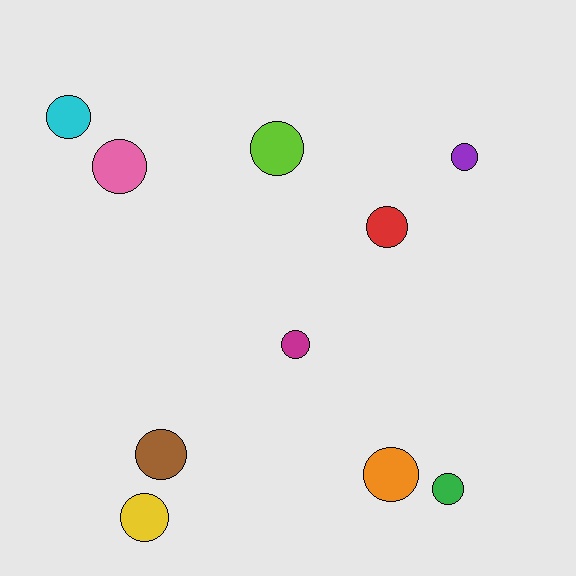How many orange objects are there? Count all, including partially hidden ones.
There is 1 orange object.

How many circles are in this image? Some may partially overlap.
There are 10 circles.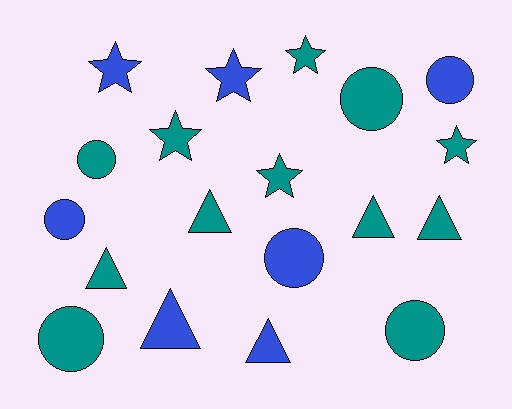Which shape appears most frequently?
Circle, with 7 objects.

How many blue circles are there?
There are 3 blue circles.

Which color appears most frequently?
Teal, with 12 objects.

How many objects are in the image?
There are 19 objects.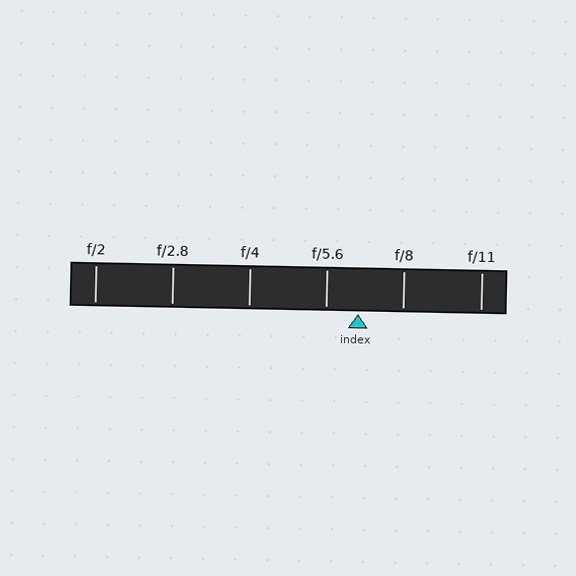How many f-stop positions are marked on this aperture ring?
There are 6 f-stop positions marked.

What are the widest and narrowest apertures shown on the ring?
The widest aperture shown is f/2 and the narrowest is f/11.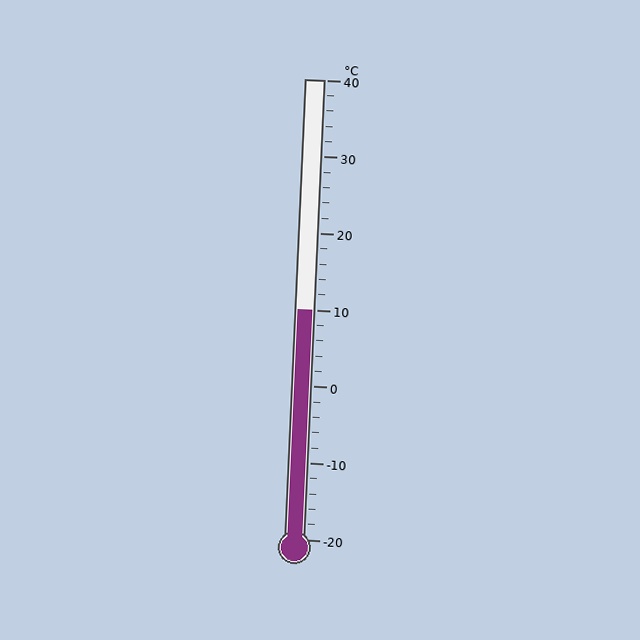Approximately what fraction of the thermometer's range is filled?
The thermometer is filled to approximately 50% of its range.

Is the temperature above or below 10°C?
The temperature is at 10°C.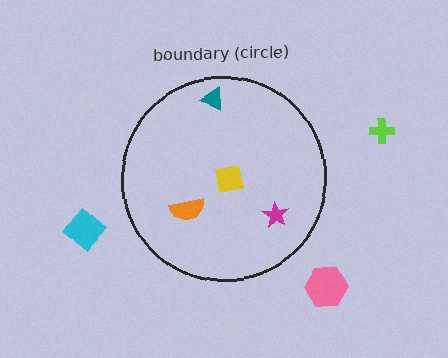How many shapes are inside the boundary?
4 inside, 3 outside.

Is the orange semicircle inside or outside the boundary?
Inside.